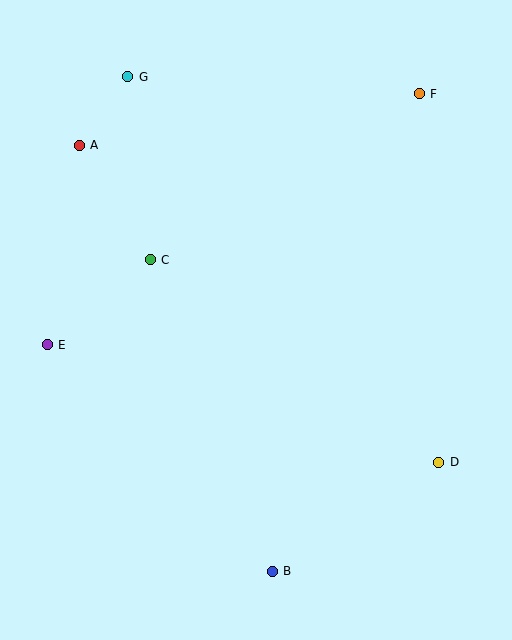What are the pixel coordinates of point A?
Point A is at (79, 145).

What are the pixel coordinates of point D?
Point D is at (439, 462).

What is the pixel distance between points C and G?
The distance between C and G is 184 pixels.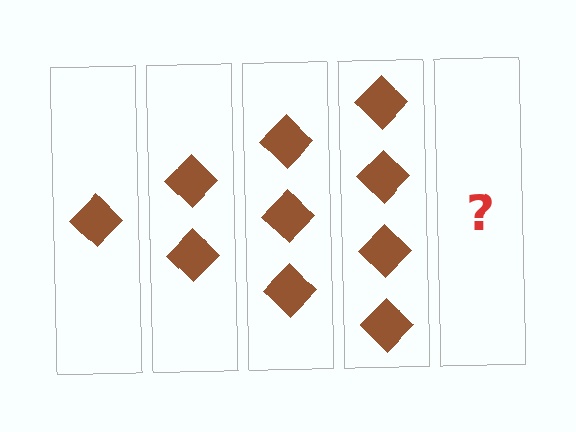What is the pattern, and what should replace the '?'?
The pattern is that each step adds one more diamond. The '?' should be 5 diamonds.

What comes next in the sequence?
The next element should be 5 diamonds.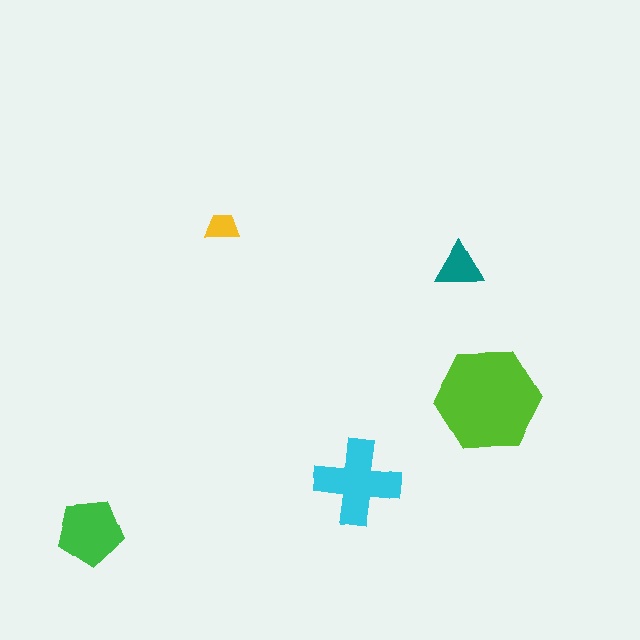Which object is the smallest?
The yellow trapezoid.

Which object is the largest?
The lime hexagon.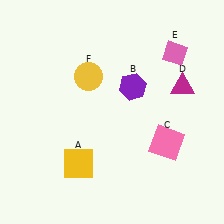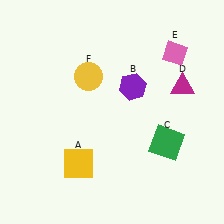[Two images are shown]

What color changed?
The square (C) changed from pink in Image 1 to green in Image 2.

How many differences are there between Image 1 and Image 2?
There is 1 difference between the two images.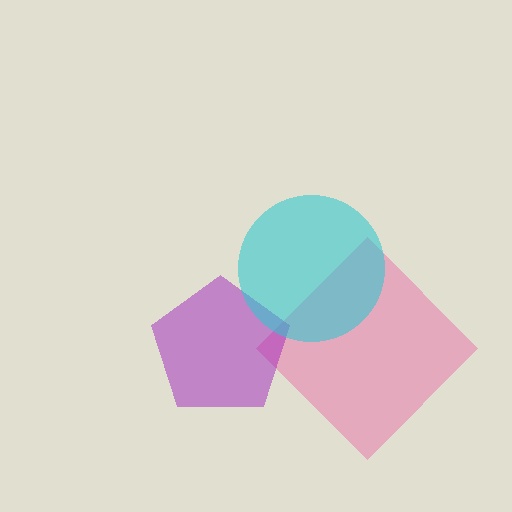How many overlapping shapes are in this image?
There are 3 overlapping shapes in the image.